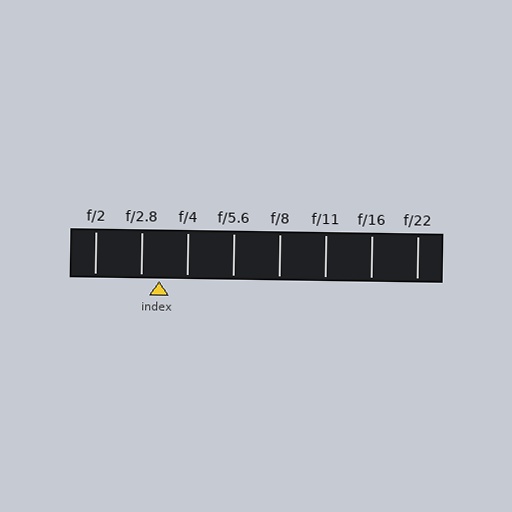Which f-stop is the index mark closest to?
The index mark is closest to f/2.8.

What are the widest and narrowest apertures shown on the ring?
The widest aperture shown is f/2 and the narrowest is f/22.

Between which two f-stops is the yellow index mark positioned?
The index mark is between f/2.8 and f/4.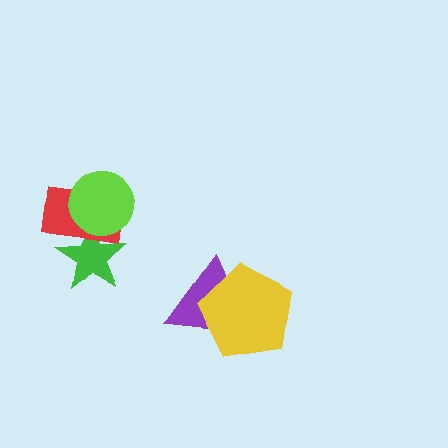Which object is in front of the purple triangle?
The yellow pentagon is in front of the purple triangle.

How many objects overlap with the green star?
2 objects overlap with the green star.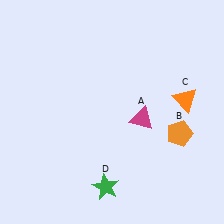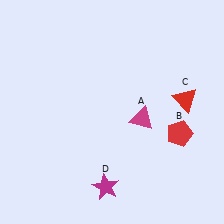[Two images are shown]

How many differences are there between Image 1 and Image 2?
There are 3 differences between the two images.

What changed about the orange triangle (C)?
In Image 1, C is orange. In Image 2, it changed to red.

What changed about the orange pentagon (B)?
In Image 1, B is orange. In Image 2, it changed to red.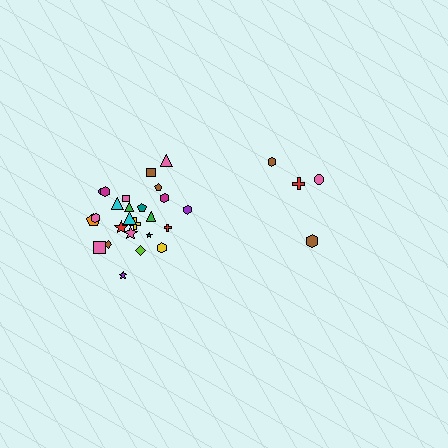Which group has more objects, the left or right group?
The left group.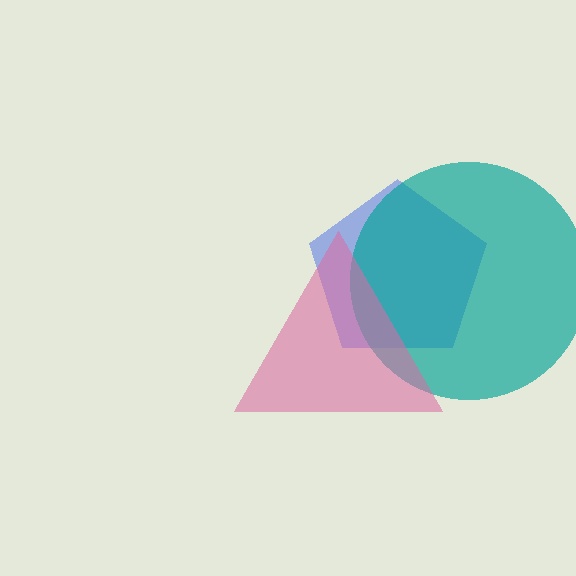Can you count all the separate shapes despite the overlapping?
Yes, there are 3 separate shapes.